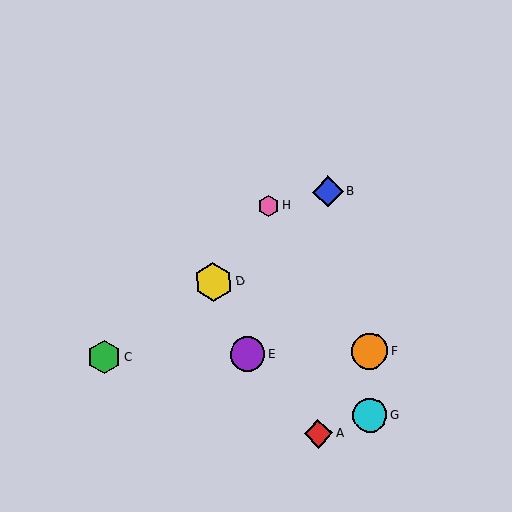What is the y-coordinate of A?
Object A is at y≈434.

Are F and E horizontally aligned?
Yes, both are at y≈352.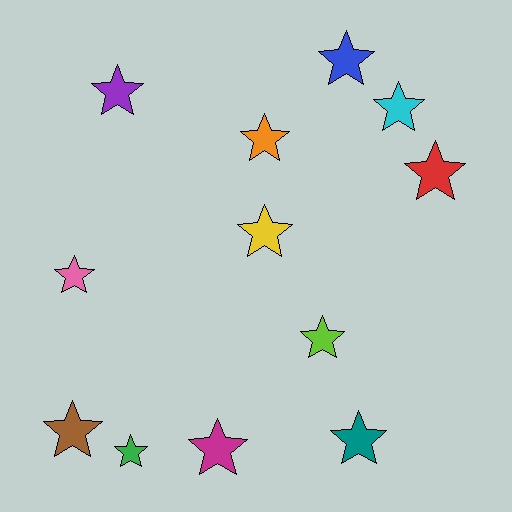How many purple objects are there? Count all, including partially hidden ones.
There is 1 purple object.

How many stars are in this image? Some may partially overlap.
There are 12 stars.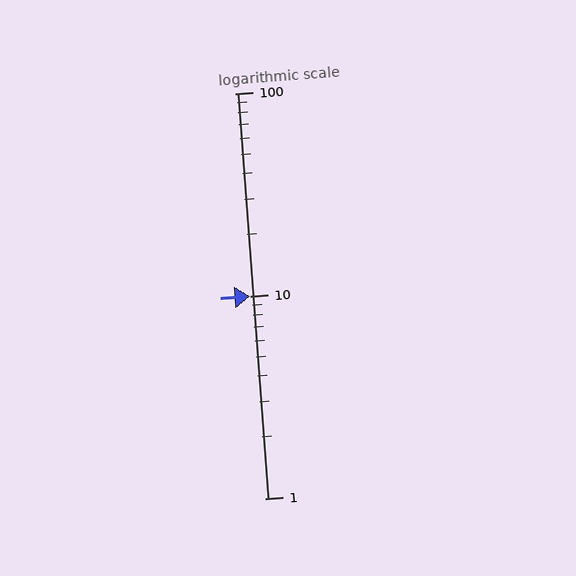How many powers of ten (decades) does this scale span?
The scale spans 2 decades, from 1 to 100.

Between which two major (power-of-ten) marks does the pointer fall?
The pointer is between 10 and 100.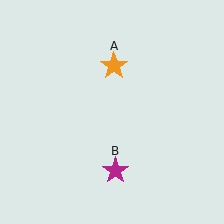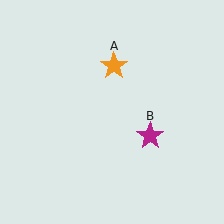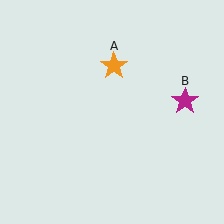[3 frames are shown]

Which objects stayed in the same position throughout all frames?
Orange star (object A) remained stationary.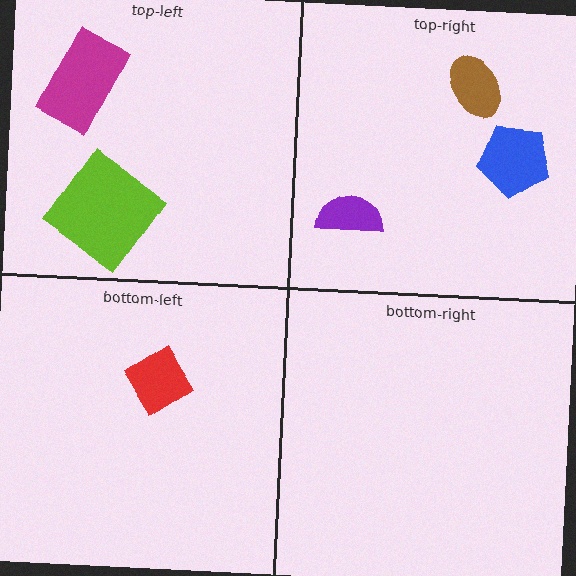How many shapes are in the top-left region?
2.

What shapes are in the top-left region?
The magenta rectangle, the lime diamond.